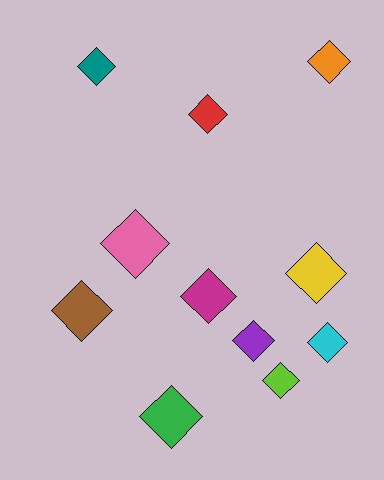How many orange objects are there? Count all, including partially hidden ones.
There is 1 orange object.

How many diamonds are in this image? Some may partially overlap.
There are 11 diamonds.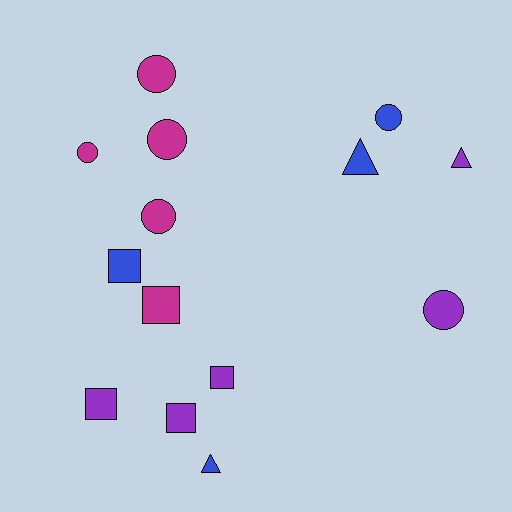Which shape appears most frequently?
Circle, with 6 objects.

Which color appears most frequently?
Magenta, with 5 objects.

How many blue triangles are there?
There are 2 blue triangles.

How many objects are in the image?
There are 14 objects.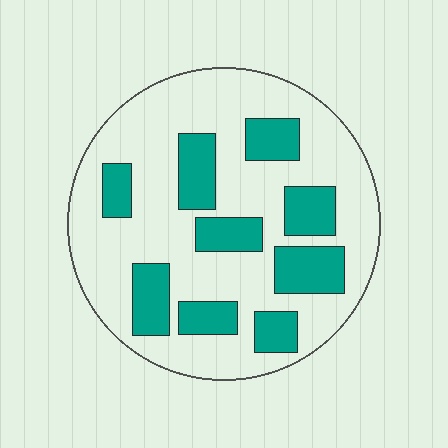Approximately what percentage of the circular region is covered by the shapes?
Approximately 30%.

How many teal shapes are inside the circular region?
9.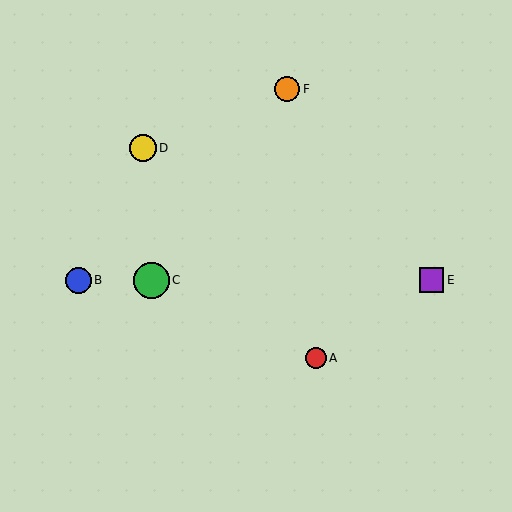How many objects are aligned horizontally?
3 objects (B, C, E) are aligned horizontally.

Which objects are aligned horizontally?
Objects B, C, E are aligned horizontally.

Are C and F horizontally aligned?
No, C is at y≈280 and F is at y≈89.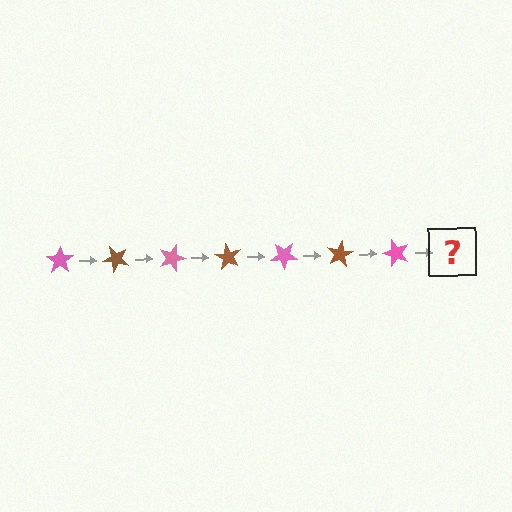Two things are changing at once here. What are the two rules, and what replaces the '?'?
The two rules are that it rotates 45 degrees each step and the color cycles through pink and brown. The '?' should be a brown star, rotated 315 degrees from the start.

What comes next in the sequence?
The next element should be a brown star, rotated 315 degrees from the start.